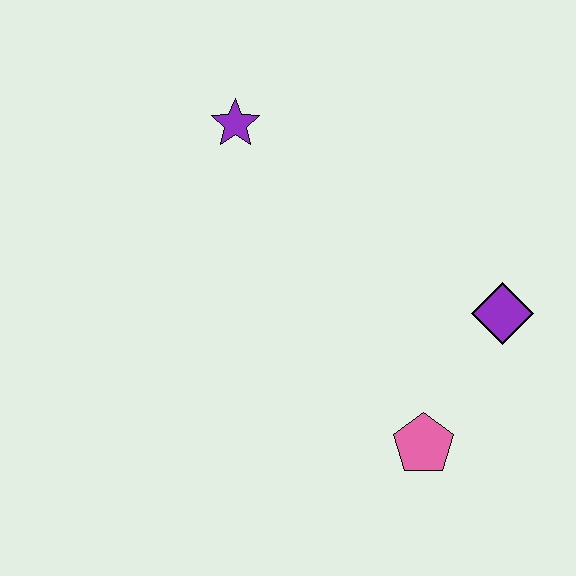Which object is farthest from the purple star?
The pink pentagon is farthest from the purple star.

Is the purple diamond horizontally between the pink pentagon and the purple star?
No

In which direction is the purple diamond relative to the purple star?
The purple diamond is to the right of the purple star.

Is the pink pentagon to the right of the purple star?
Yes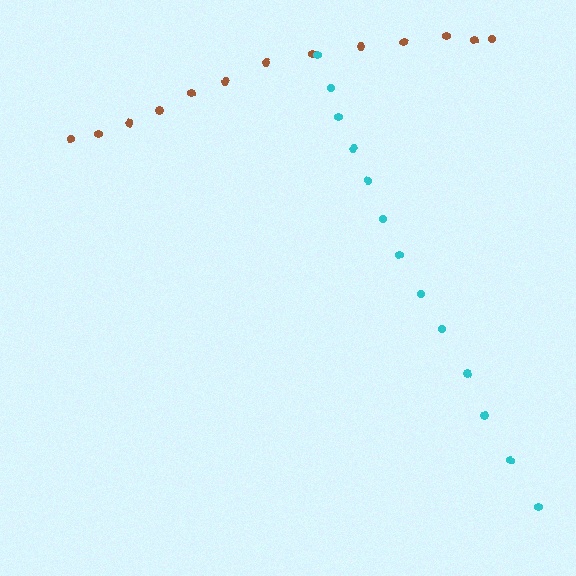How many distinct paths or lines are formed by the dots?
There are 2 distinct paths.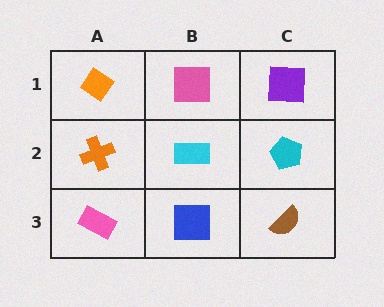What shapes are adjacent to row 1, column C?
A cyan pentagon (row 2, column C), a pink square (row 1, column B).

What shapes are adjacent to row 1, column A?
An orange cross (row 2, column A), a pink square (row 1, column B).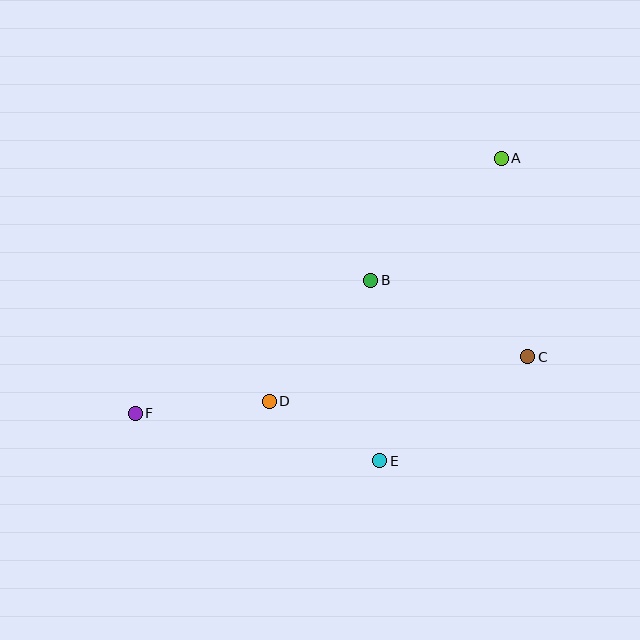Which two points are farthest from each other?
Points A and F are farthest from each other.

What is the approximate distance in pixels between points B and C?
The distance between B and C is approximately 174 pixels.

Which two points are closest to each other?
Points D and E are closest to each other.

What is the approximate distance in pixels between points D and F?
The distance between D and F is approximately 135 pixels.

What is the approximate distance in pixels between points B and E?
The distance between B and E is approximately 181 pixels.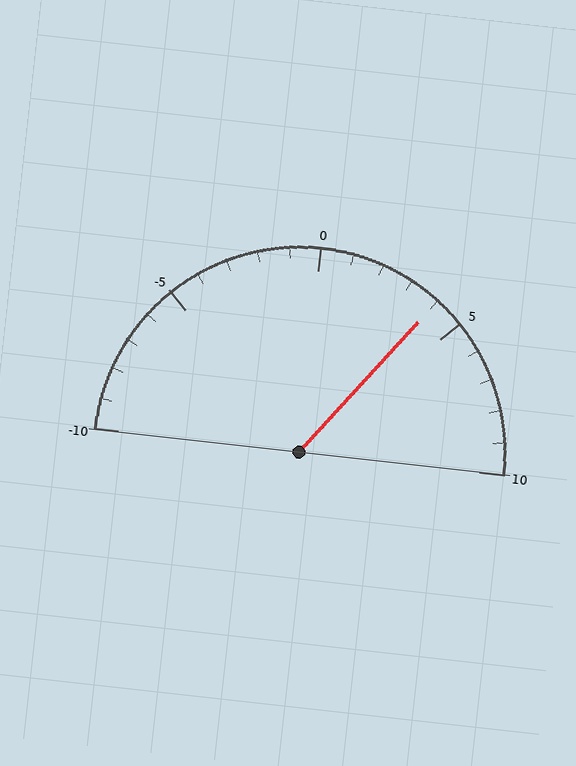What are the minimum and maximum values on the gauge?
The gauge ranges from -10 to 10.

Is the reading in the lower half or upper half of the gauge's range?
The reading is in the upper half of the range (-10 to 10).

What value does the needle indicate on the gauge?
The needle indicates approximately 4.